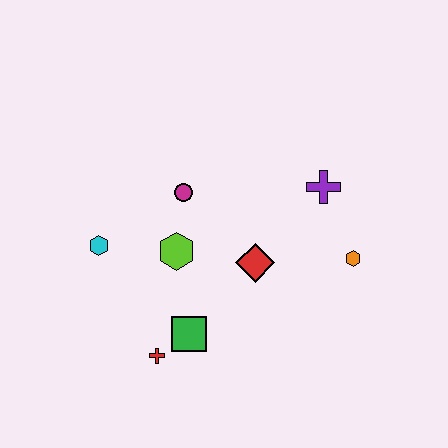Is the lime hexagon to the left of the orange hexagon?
Yes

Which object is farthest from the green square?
The purple cross is farthest from the green square.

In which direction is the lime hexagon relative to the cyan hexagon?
The lime hexagon is to the right of the cyan hexagon.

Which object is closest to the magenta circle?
The lime hexagon is closest to the magenta circle.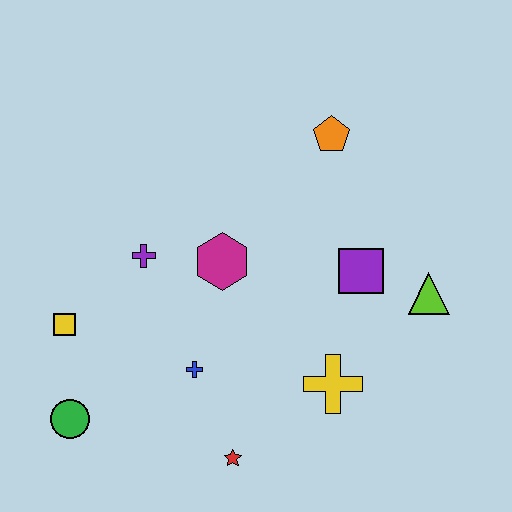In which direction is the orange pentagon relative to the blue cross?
The orange pentagon is above the blue cross.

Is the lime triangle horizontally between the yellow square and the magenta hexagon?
No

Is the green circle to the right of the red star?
No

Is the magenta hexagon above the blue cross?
Yes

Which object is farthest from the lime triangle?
The green circle is farthest from the lime triangle.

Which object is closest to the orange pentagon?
The purple square is closest to the orange pentagon.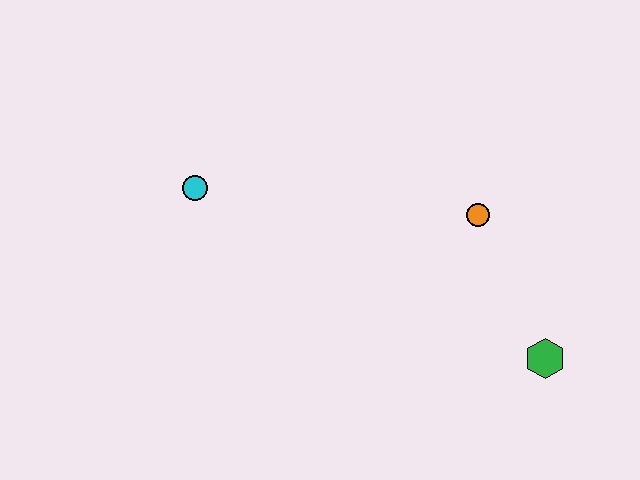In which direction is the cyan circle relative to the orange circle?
The cyan circle is to the left of the orange circle.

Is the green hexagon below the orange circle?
Yes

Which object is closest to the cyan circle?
The orange circle is closest to the cyan circle.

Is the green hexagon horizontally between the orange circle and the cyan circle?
No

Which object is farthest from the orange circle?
The cyan circle is farthest from the orange circle.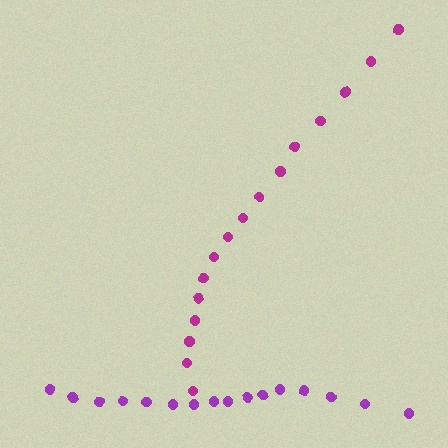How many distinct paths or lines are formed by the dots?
There are 2 distinct paths.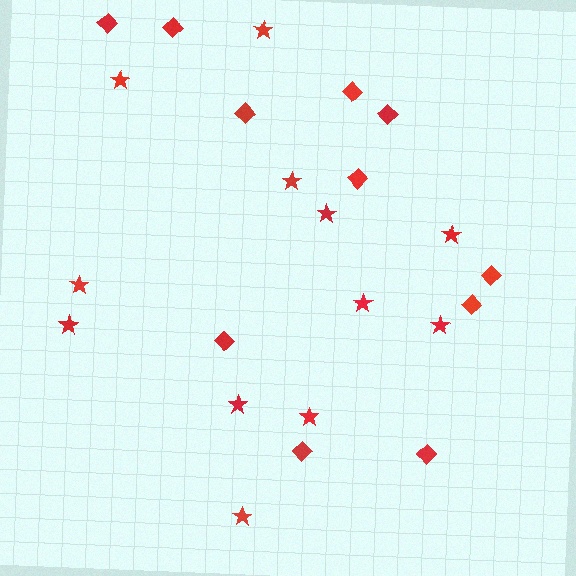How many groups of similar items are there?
There are 2 groups: one group of diamonds (11) and one group of stars (12).